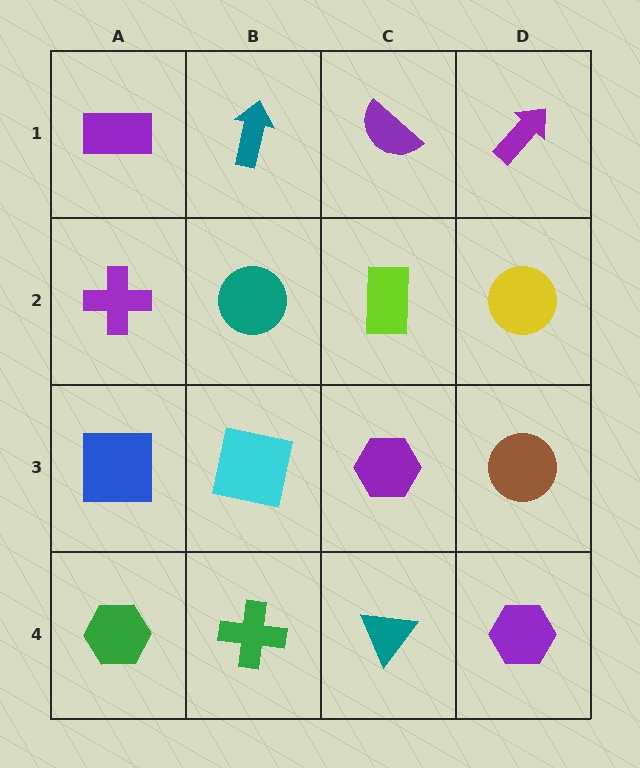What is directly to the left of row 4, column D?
A teal triangle.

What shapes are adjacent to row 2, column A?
A purple rectangle (row 1, column A), a blue square (row 3, column A), a teal circle (row 2, column B).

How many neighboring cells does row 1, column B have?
3.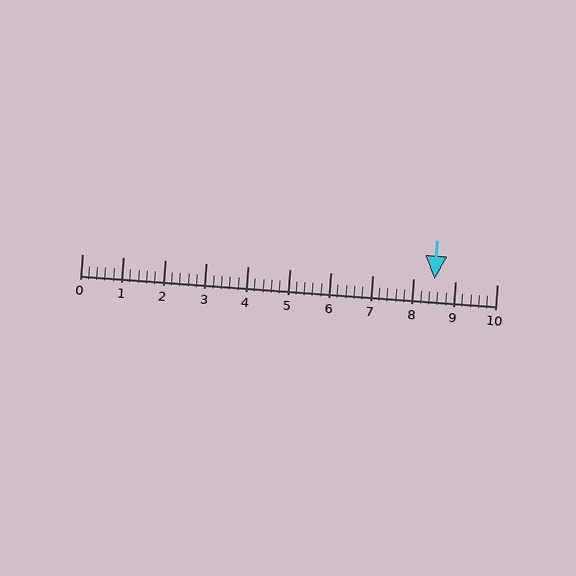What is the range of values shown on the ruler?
The ruler shows values from 0 to 10.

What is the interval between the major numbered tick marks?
The major tick marks are spaced 1 units apart.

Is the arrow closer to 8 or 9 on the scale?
The arrow is closer to 9.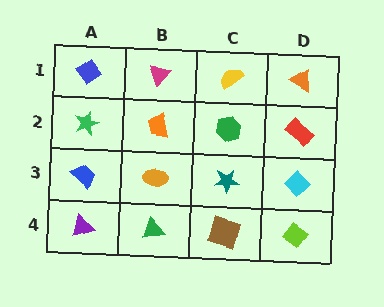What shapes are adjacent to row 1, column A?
A green star (row 2, column A), a magenta triangle (row 1, column B).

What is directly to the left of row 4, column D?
A brown square.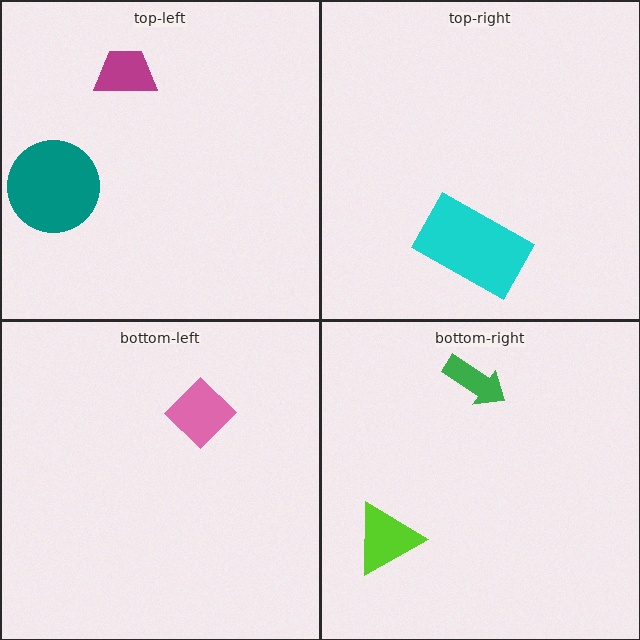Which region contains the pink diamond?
The bottom-left region.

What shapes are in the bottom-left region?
The pink diamond.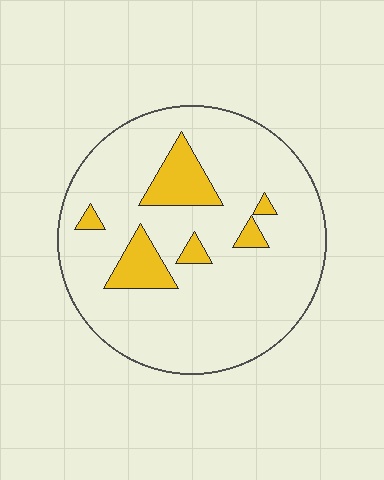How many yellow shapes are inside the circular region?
6.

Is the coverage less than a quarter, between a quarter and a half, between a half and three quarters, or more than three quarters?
Less than a quarter.